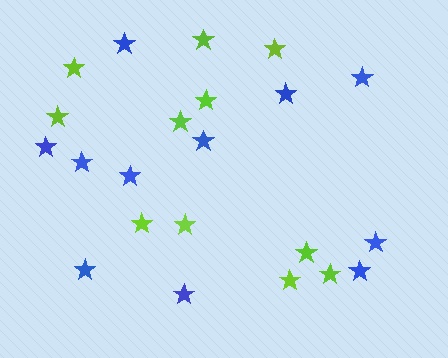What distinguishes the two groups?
There are 2 groups: one group of blue stars (11) and one group of lime stars (11).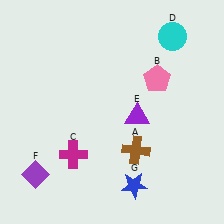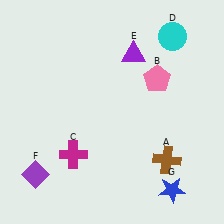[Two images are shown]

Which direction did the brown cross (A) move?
The brown cross (A) moved right.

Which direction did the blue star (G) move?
The blue star (G) moved right.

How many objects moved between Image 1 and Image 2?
3 objects moved between the two images.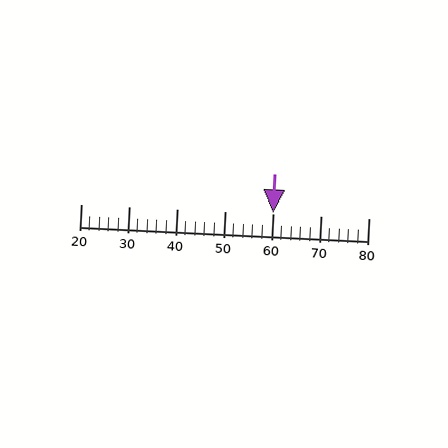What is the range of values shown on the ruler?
The ruler shows values from 20 to 80.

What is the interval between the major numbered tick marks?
The major tick marks are spaced 10 units apart.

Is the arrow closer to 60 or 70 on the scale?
The arrow is closer to 60.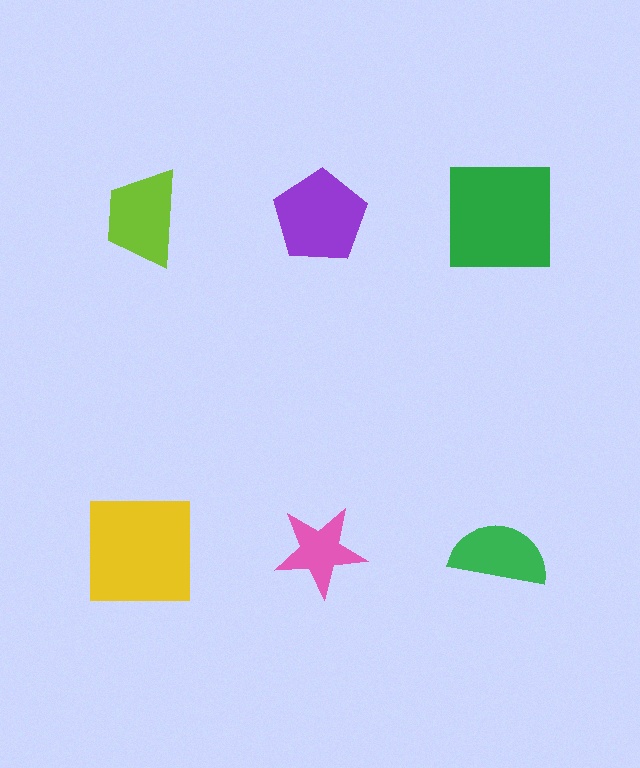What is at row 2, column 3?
A green semicircle.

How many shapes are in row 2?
3 shapes.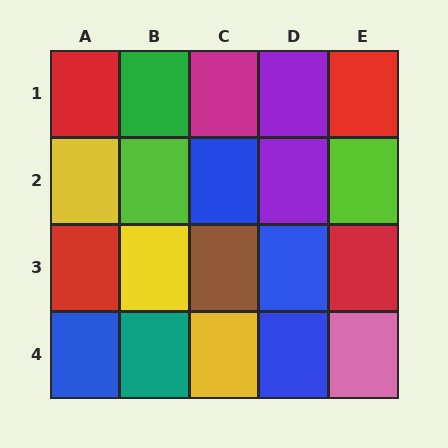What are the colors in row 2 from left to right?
Yellow, lime, blue, purple, lime.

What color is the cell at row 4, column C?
Yellow.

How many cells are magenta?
1 cell is magenta.